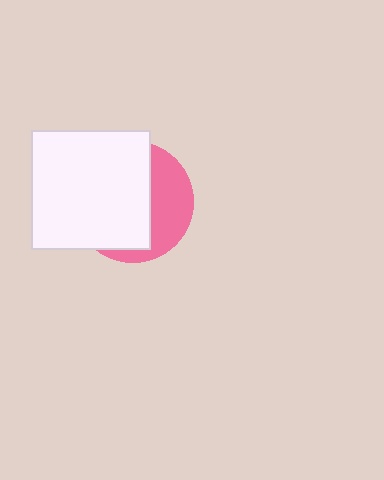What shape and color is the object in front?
The object in front is a white square.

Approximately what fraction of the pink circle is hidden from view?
Roughly 64% of the pink circle is hidden behind the white square.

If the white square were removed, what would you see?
You would see the complete pink circle.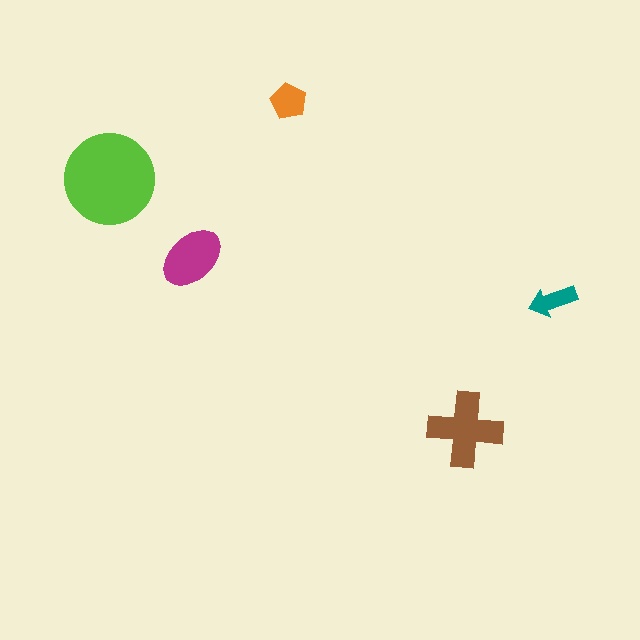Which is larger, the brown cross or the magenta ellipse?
The brown cross.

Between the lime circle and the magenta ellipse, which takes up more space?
The lime circle.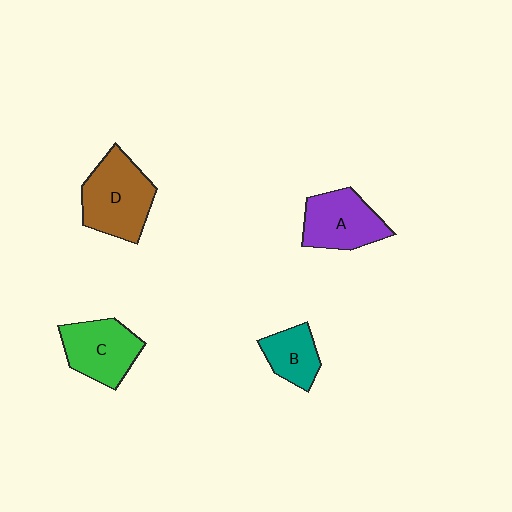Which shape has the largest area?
Shape D (brown).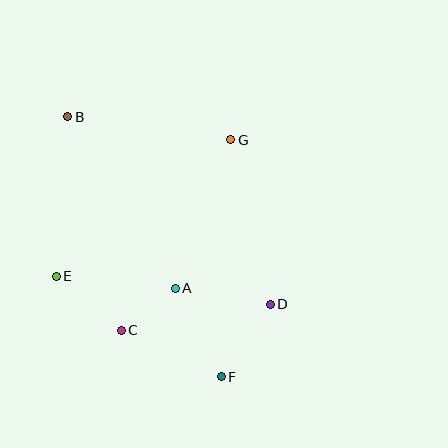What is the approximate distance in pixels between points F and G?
The distance between F and G is approximately 237 pixels.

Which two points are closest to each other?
Points A and C are closest to each other.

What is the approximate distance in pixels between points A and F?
The distance between A and F is approximately 100 pixels.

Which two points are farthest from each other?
Points B and F are farthest from each other.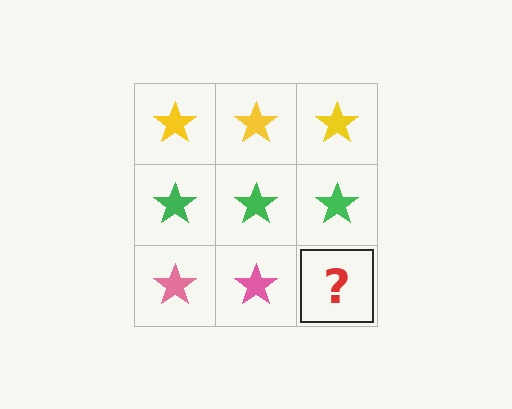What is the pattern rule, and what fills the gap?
The rule is that each row has a consistent color. The gap should be filled with a pink star.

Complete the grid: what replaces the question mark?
The question mark should be replaced with a pink star.